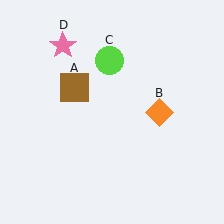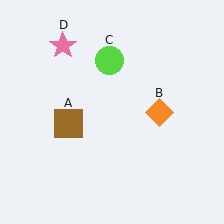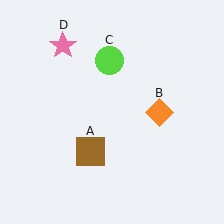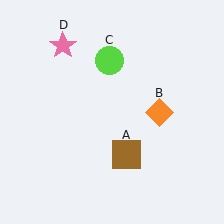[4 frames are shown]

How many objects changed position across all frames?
1 object changed position: brown square (object A).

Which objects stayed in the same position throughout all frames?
Orange diamond (object B) and lime circle (object C) and pink star (object D) remained stationary.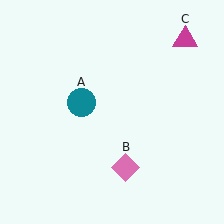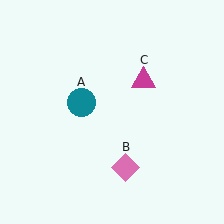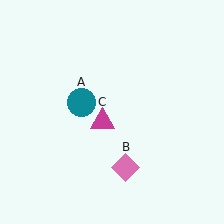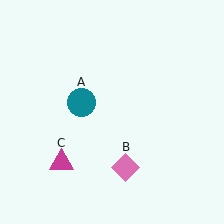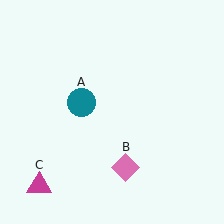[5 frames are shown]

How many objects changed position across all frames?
1 object changed position: magenta triangle (object C).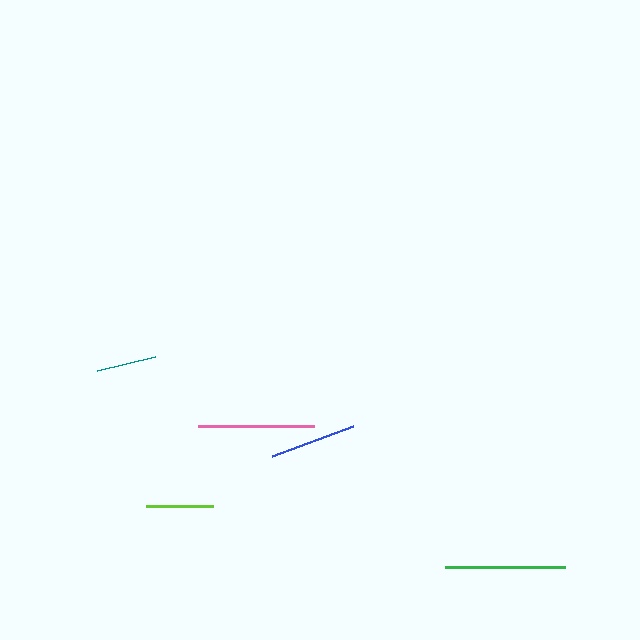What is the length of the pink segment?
The pink segment is approximately 116 pixels long.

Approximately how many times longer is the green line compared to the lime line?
The green line is approximately 1.8 times the length of the lime line.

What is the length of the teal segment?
The teal segment is approximately 60 pixels long.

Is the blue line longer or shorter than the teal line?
The blue line is longer than the teal line.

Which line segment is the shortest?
The teal line is the shortest at approximately 60 pixels.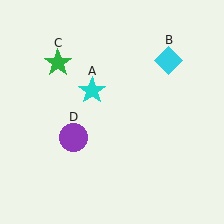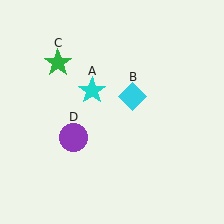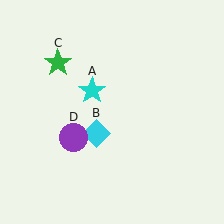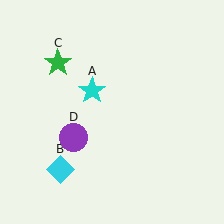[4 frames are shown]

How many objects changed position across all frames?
1 object changed position: cyan diamond (object B).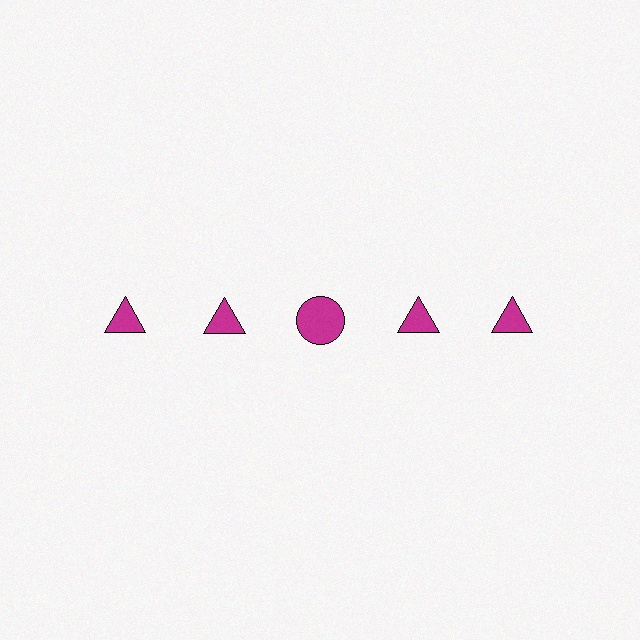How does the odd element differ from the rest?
It has a different shape: circle instead of triangle.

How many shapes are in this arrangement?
There are 5 shapes arranged in a grid pattern.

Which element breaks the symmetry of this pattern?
The magenta circle in the top row, center column breaks the symmetry. All other shapes are magenta triangles.